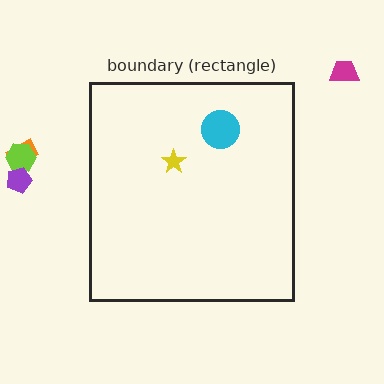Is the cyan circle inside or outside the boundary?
Inside.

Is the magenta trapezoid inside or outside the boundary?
Outside.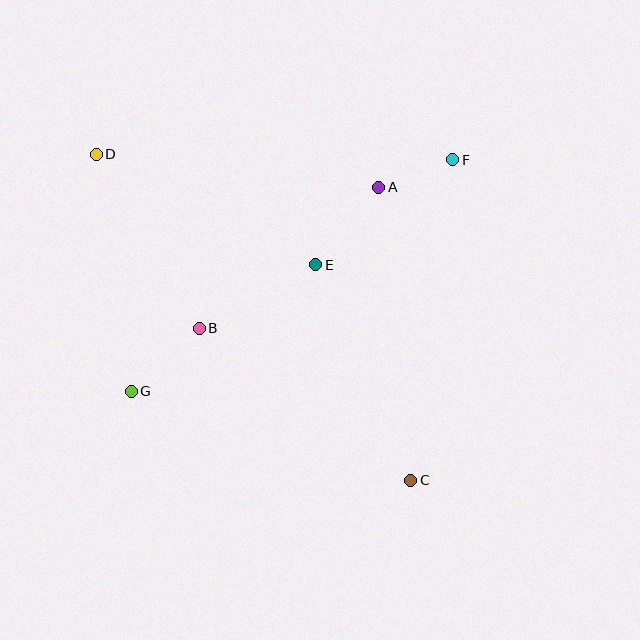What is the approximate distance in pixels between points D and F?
The distance between D and F is approximately 357 pixels.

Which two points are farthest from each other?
Points C and D are farthest from each other.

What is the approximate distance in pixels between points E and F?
The distance between E and F is approximately 173 pixels.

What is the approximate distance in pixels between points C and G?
The distance between C and G is approximately 293 pixels.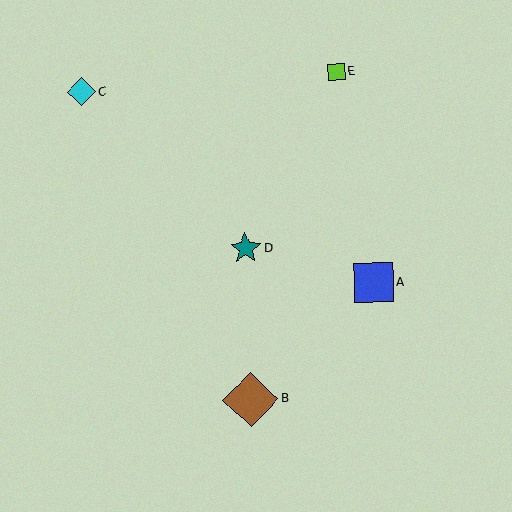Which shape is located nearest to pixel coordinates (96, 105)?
The cyan diamond (labeled C) at (81, 92) is nearest to that location.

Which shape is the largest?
The brown diamond (labeled B) is the largest.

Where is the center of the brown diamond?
The center of the brown diamond is at (250, 400).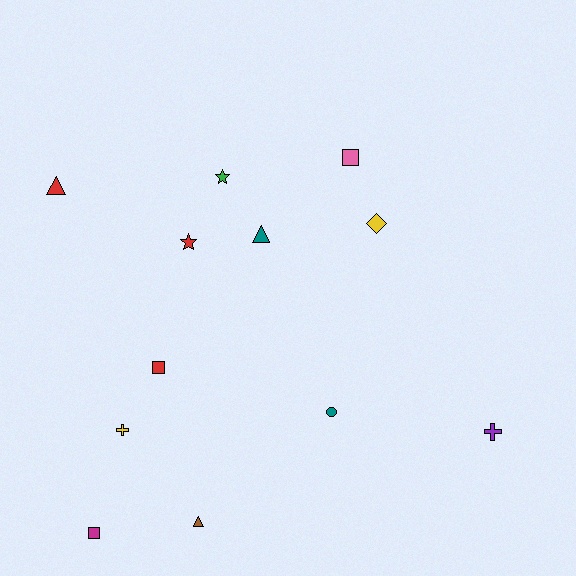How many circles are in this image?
There is 1 circle.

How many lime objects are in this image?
There are no lime objects.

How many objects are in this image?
There are 12 objects.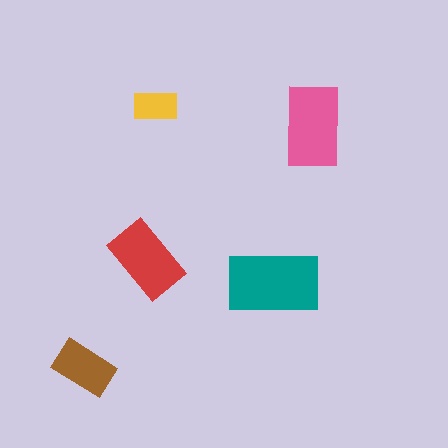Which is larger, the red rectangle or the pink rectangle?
The pink one.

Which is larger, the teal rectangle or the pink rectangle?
The teal one.